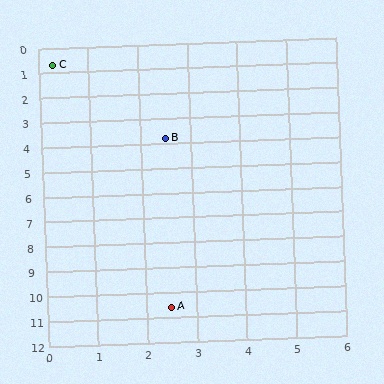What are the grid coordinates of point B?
Point B is at approximately (2.5, 3.8).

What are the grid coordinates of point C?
Point C is at approximately (0.3, 0.7).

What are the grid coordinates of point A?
Point A is at approximately (2.5, 10.6).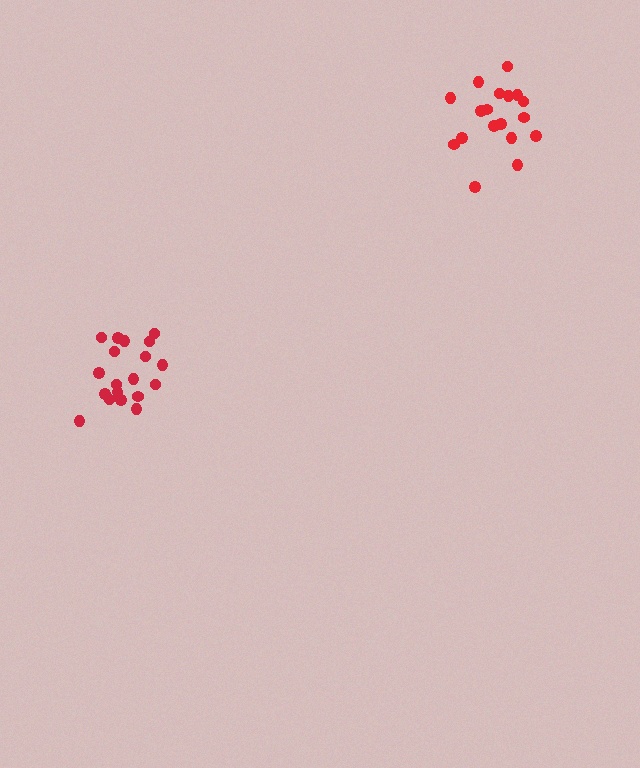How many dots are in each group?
Group 1: 19 dots, Group 2: 18 dots (37 total).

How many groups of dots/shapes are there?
There are 2 groups.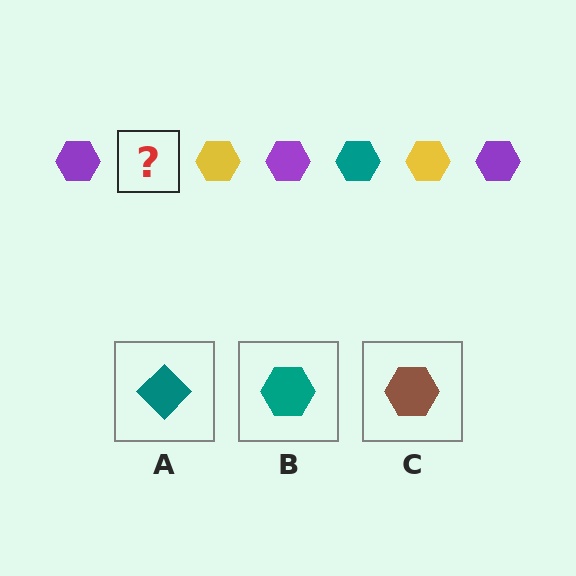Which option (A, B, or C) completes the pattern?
B.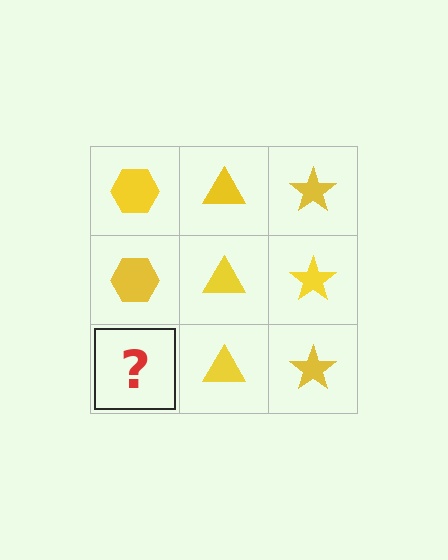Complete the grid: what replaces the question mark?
The question mark should be replaced with a yellow hexagon.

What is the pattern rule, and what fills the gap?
The rule is that each column has a consistent shape. The gap should be filled with a yellow hexagon.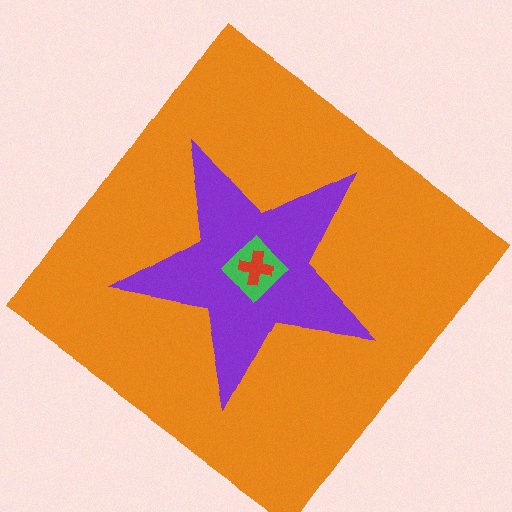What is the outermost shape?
The orange diamond.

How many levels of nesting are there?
4.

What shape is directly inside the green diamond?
The red cross.